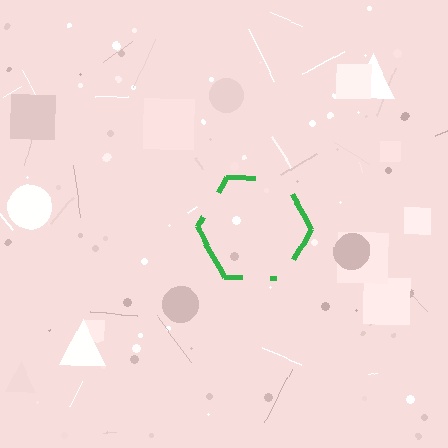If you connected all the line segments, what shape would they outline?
They would outline a hexagon.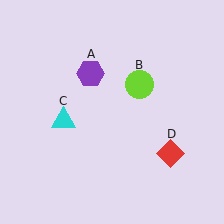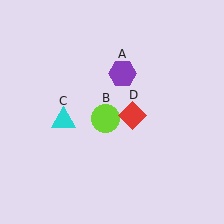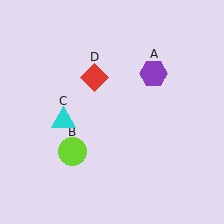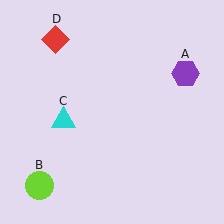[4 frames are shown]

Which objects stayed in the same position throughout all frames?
Cyan triangle (object C) remained stationary.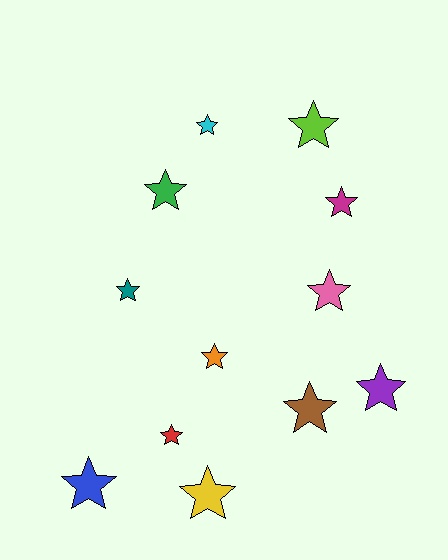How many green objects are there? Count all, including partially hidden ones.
There is 1 green object.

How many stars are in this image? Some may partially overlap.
There are 12 stars.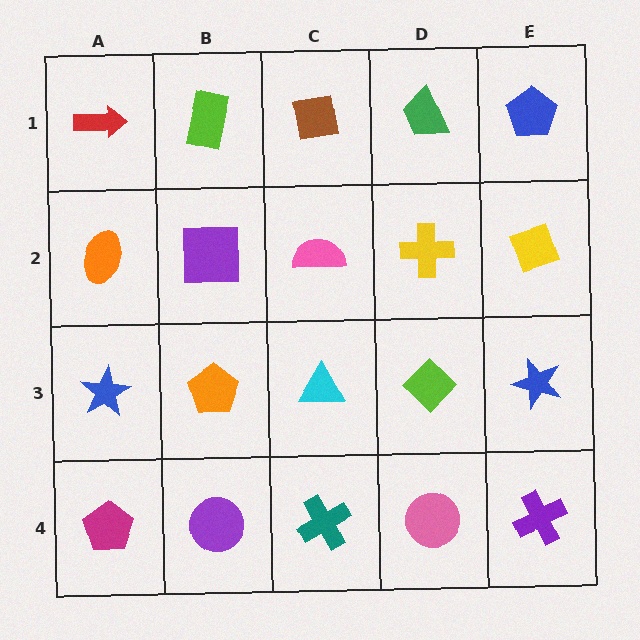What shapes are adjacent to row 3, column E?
A yellow diamond (row 2, column E), a purple cross (row 4, column E), a lime diamond (row 3, column D).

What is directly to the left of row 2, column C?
A purple square.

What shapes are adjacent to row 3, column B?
A purple square (row 2, column B), a purple circle (row 4, column B), a blue star (row 3, column A), a cyan triangle (row 3, column C).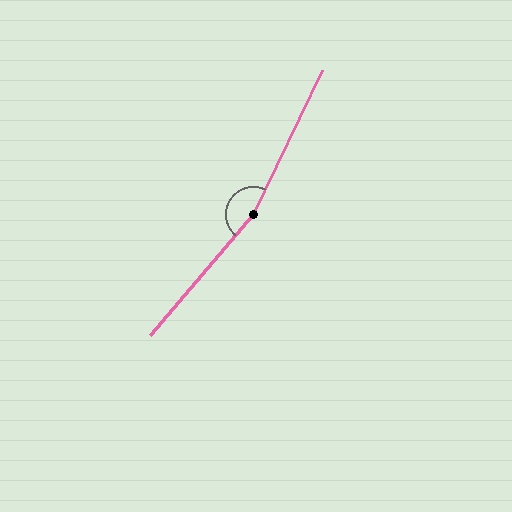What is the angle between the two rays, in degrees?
Approximately 165 degrees.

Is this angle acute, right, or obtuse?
It is obtuse.